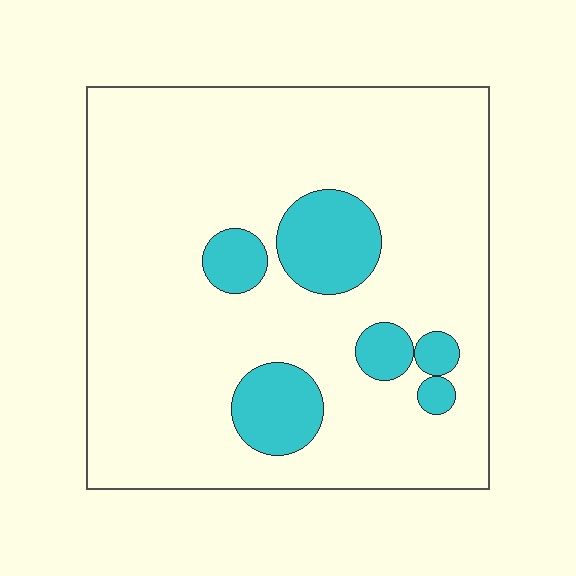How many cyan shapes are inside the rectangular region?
6.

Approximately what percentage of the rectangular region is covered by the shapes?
Approximately 15%.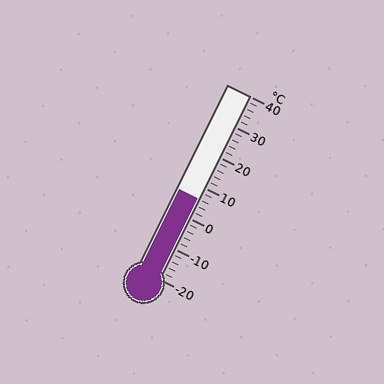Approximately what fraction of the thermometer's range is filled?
The thermometer is filled to approximately 45% of its range.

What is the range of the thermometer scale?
The thermometer scale ranges from -20°C to 40°C.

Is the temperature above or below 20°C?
The temperature is below 20°C.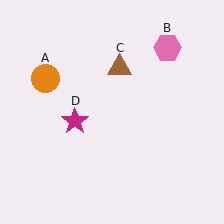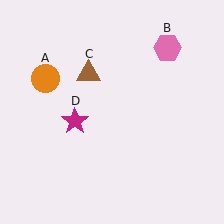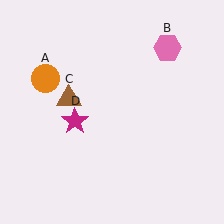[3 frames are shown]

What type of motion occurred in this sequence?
The brown triangle (object C) rotated counterclockwise around the center of the scene.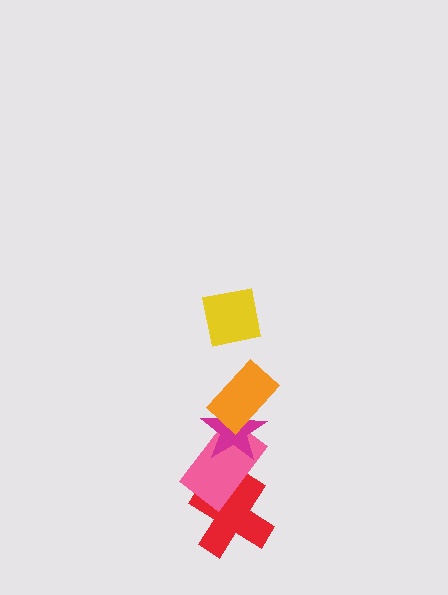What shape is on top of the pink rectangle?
The magenta star is on top of the pink rectangle.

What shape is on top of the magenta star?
The orange rectangle is on top of the magenta star.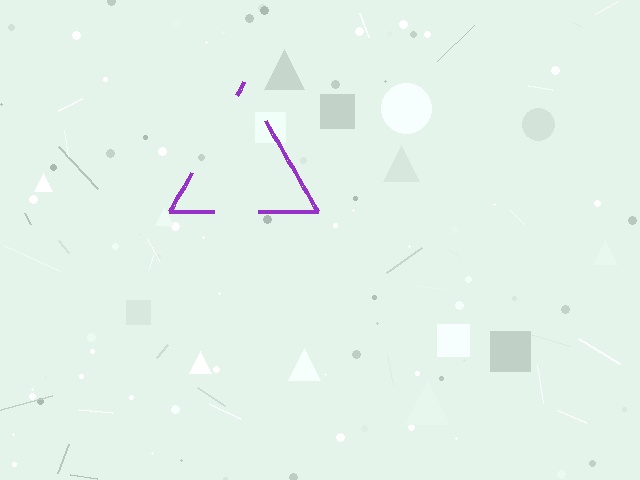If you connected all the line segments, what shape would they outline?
They would outline a triangle.